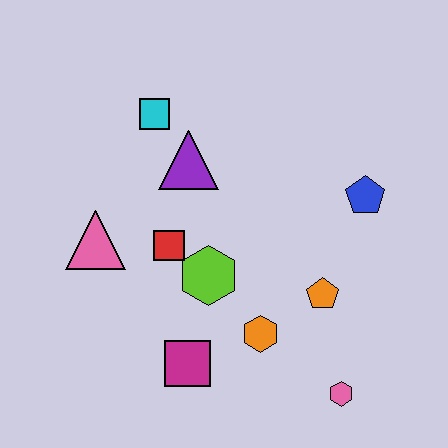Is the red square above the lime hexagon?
Yes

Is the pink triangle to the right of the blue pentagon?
No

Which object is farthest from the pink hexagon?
The cyan square is farthest from the pink hexagon.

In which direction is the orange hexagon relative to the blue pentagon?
The orange hexagon is below the blue pentagon.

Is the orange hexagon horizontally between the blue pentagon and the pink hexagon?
No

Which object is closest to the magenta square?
The orange hexagon is closest to the magenta square.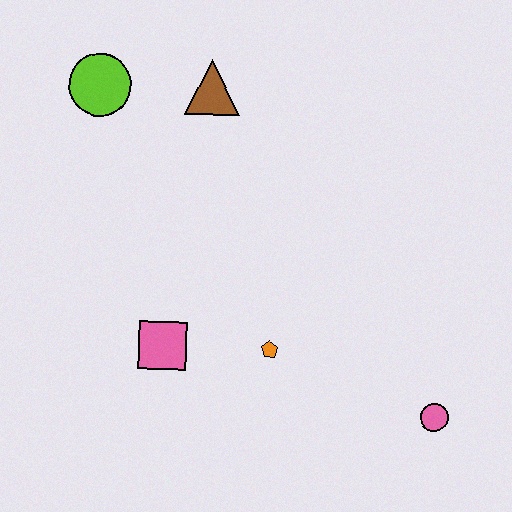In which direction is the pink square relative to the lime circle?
The pink square is below the lime circle.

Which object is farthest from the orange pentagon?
The lime circle is farthest from the orange pentagon.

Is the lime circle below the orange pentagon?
No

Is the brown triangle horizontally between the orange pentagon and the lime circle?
Yes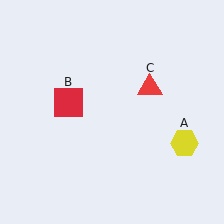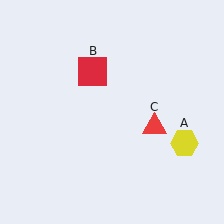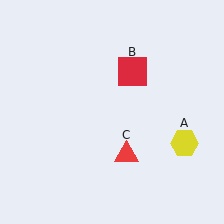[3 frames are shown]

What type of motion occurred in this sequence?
The red square (object B), red triangle (object C) rotated clockwise around the center of the scene.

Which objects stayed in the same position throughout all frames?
Yellow hexagon (object A) remained stationary.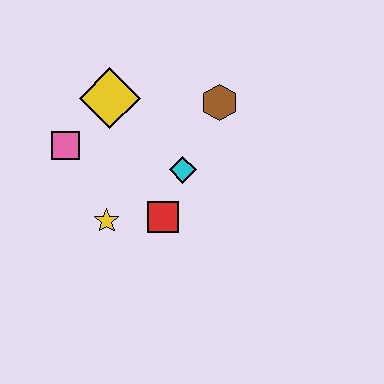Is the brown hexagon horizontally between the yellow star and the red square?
No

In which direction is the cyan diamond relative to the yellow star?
The cyan diamond is to the right of the yellow star.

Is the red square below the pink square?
Yes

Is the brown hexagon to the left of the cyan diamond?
No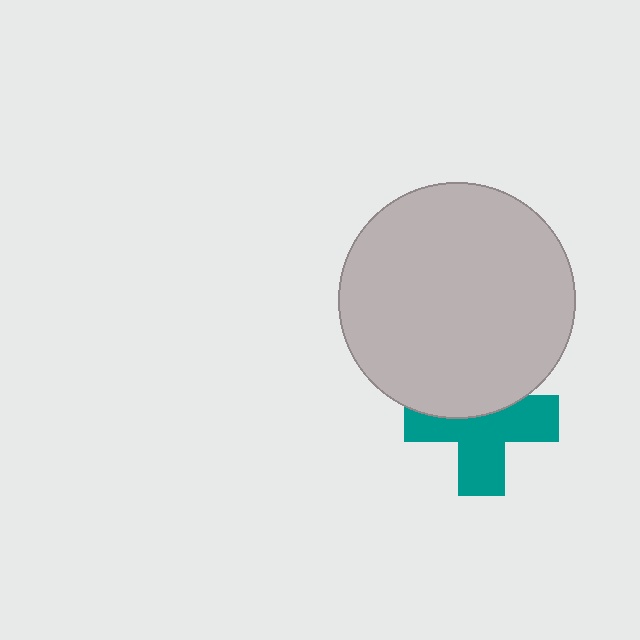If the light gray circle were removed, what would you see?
You would see the complete teal cross.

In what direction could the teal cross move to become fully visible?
The teal cross could move down. That would shift it out from behind the light gray circle entirely.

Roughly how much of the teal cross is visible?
About half of it is visible (roughly 61%).